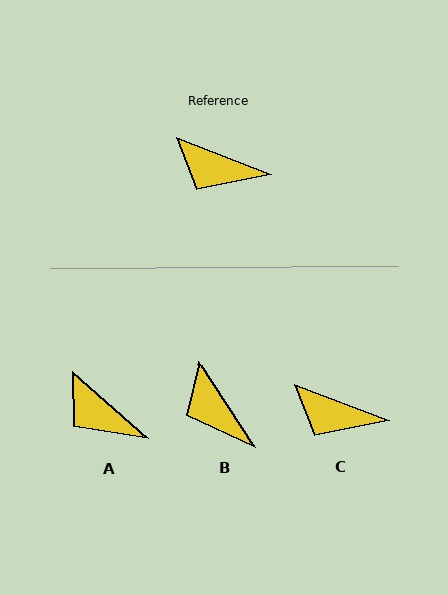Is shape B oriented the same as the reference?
No, it is off by about 36 degrees.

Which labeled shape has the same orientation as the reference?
C.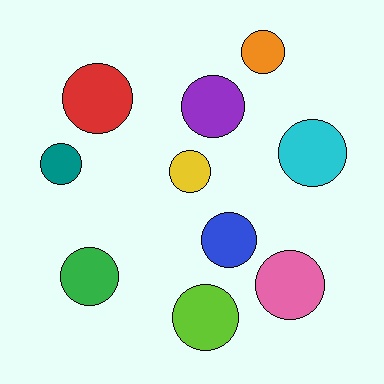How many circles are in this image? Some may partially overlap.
There are 10 circles.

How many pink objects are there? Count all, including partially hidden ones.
There is 1 pink object.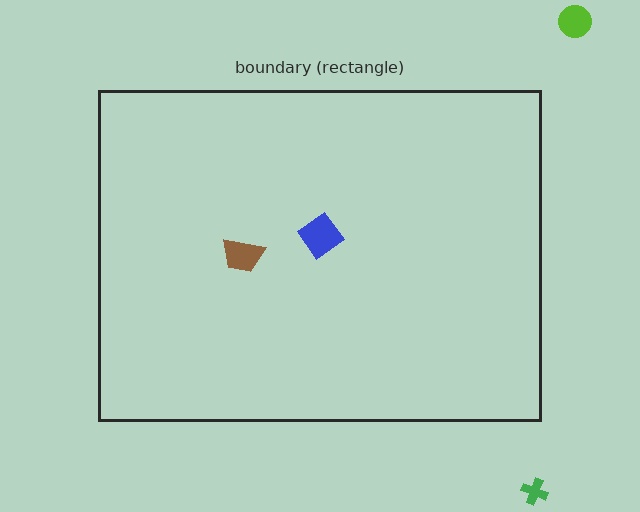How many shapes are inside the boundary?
2 inside, 2 outside.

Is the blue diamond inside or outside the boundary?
Inside.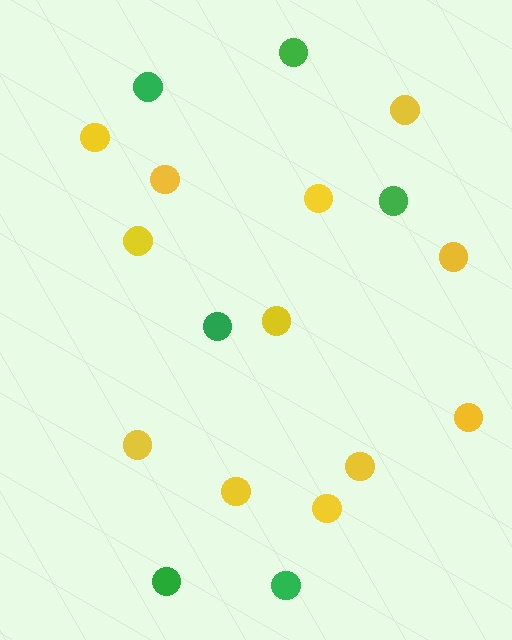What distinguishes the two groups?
There are 2 groups: one group of green circles (6) and one group of yellow circles (12).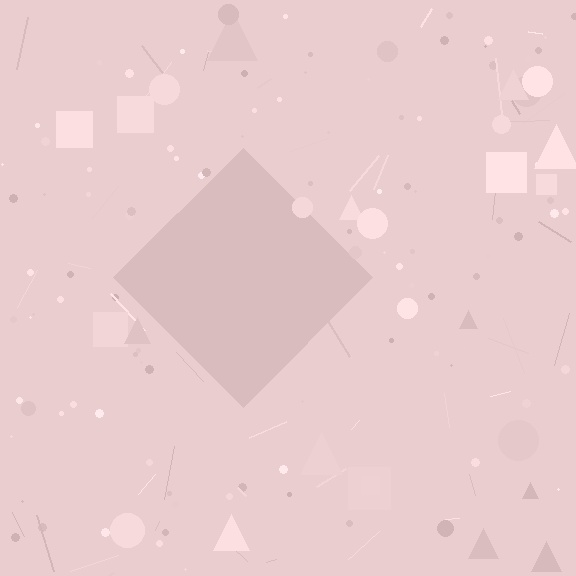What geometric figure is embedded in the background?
A diamond is embedded in the background.